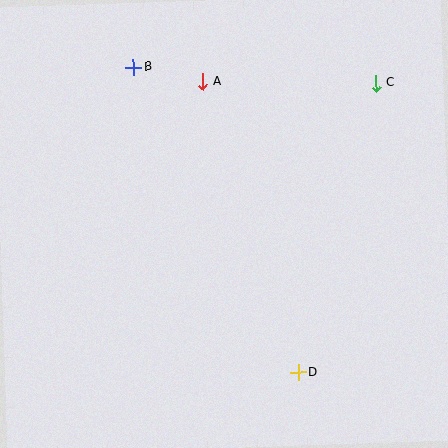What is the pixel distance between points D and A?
The distance between D and A is 306 pixels.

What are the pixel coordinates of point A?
Point A is at (203, 81).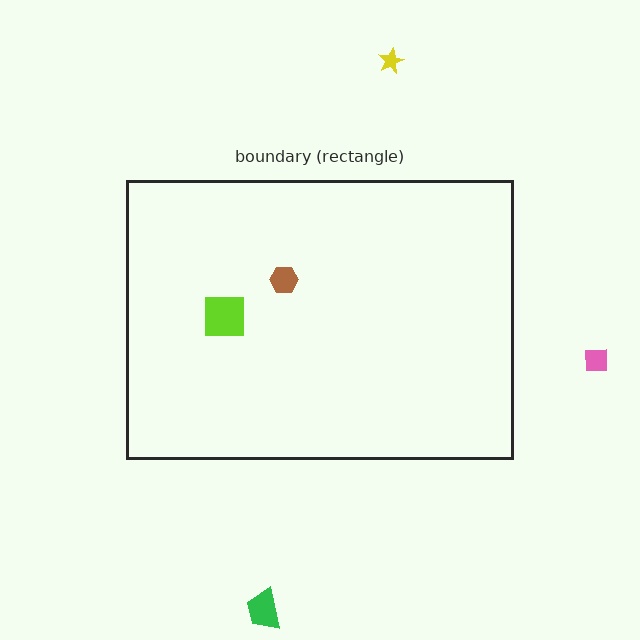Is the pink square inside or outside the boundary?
Outside.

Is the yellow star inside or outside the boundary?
Outside.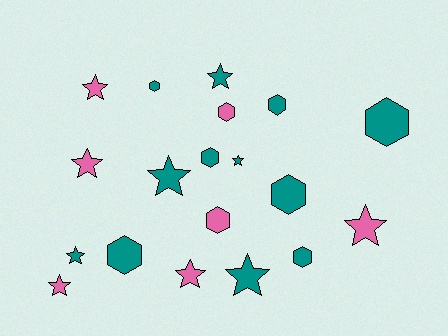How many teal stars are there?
There are 5 teal stars.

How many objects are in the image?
There are 19 objects.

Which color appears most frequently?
Teal, with 12 objects.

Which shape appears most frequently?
Star, with 10 objects.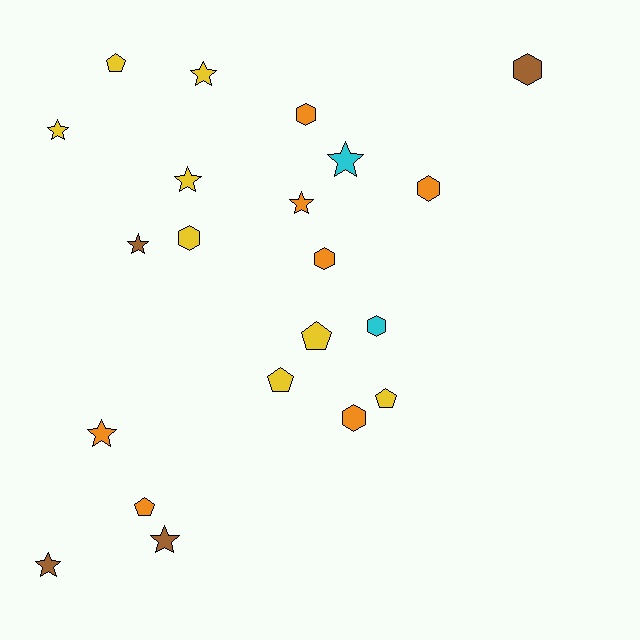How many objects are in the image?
There are 21 objects.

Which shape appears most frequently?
Star, with 9 objects.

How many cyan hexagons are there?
There is 1 cyan hexagon.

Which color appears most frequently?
Yellow, with 8 objects.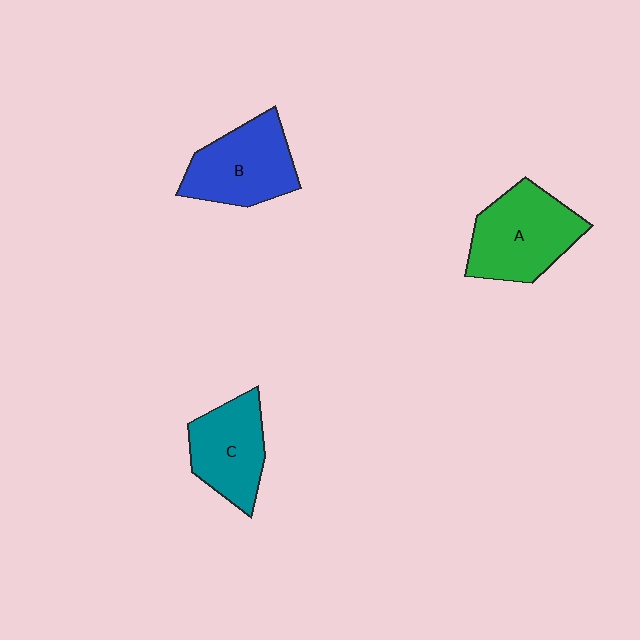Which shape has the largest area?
Shape A (green).